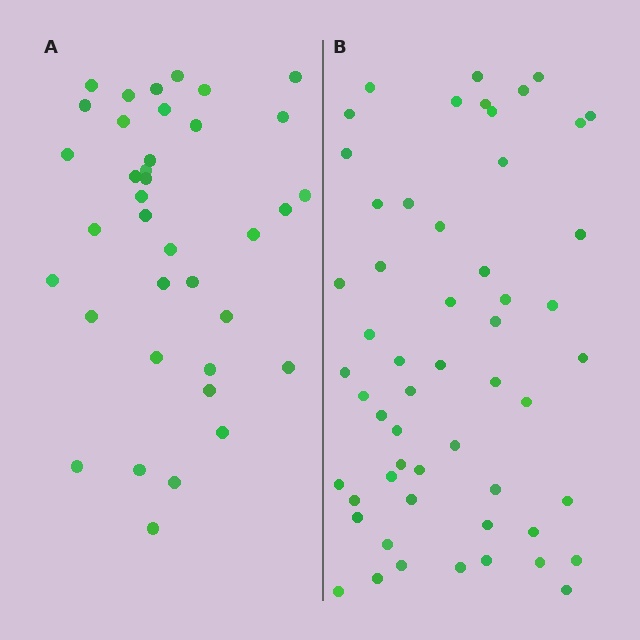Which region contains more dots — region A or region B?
Region B (the right region) has more dots.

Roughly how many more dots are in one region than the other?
Region B has approximately 20 more dots than region A.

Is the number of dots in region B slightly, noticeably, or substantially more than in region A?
Region B has substantially more. The ratio is roughly 1.5 to 1.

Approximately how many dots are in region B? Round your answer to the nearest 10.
About 60 dots. (The exact count is 55, which rounds to 60.)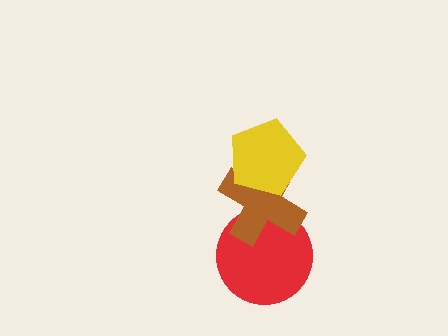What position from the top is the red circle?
The red circle is 3rd from the top.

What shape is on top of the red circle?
The brown cross is on top of the red circle.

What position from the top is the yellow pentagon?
The yellow pentagon is 1st from the top.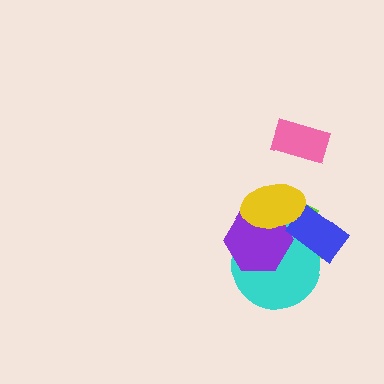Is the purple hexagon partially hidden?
Yes, it is partially covered by another shape.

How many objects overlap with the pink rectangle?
0 objects overlap with the pink rectangle.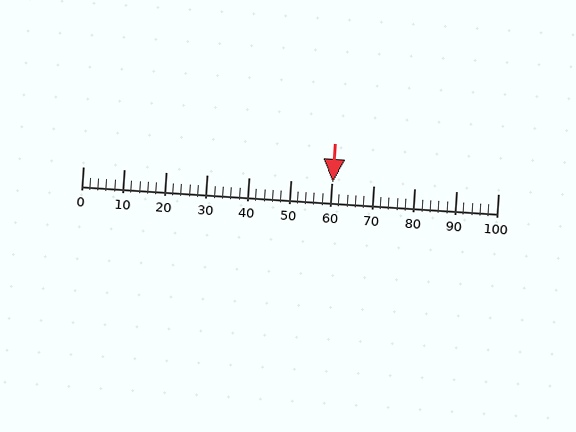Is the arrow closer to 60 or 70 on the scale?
The arrow is closer to 60.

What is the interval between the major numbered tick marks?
The major tick marks are spaced 10 units apart.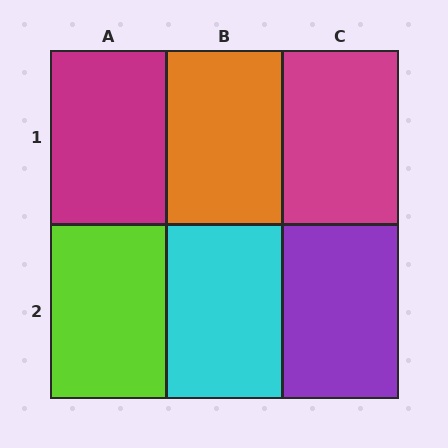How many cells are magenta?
2 cells are magenta.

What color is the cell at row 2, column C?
Purple.